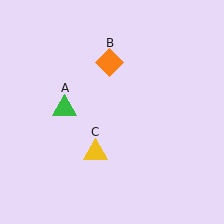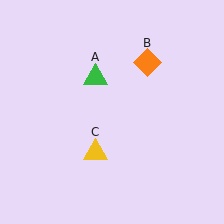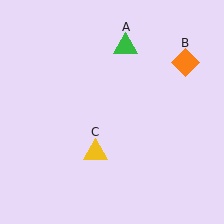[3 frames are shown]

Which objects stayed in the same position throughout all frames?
Yellow triangle (object C) remained stationary.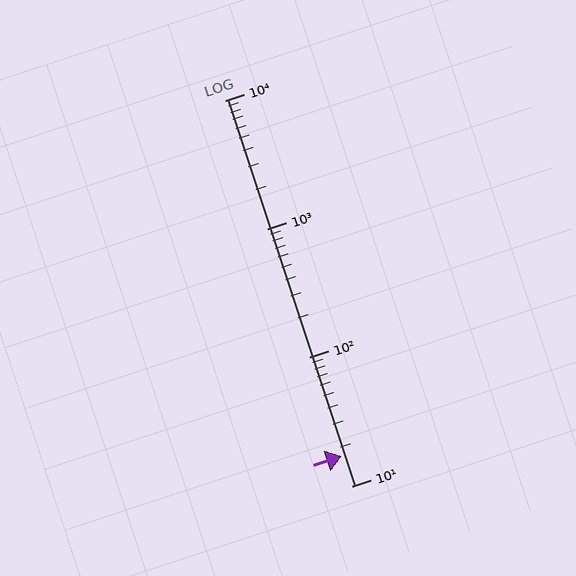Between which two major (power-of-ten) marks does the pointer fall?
The pointer is between 10 and 100.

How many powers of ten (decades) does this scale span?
The scale spans 3 decades, from 10 to 10000.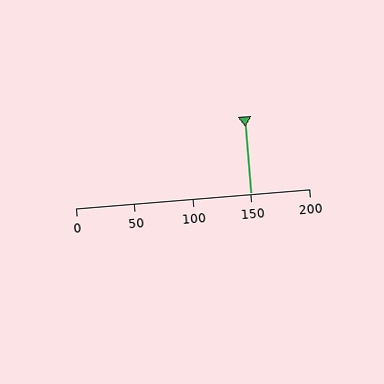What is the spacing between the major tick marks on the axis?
The major ticks are spaced 50 apart.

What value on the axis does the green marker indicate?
The marker indicates approximately 150.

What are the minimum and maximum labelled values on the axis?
The axis runs from 0 to 200.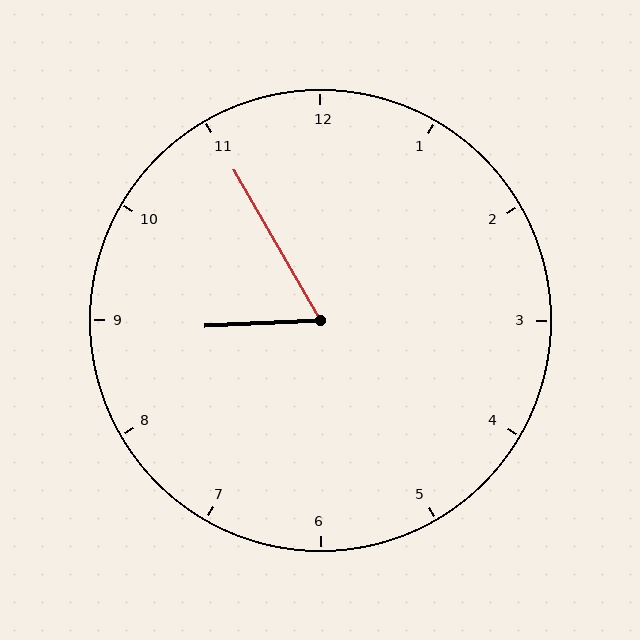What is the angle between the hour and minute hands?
Approximately 62 degrees.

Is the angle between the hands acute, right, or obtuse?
It is acute.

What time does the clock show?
8:55.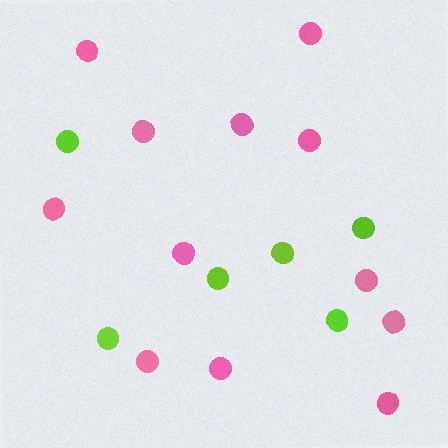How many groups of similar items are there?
There are 2 groups: one group of pink circles (12) and one group of lime circles (6).